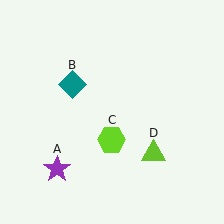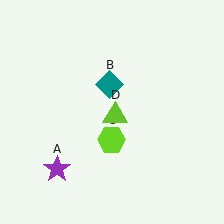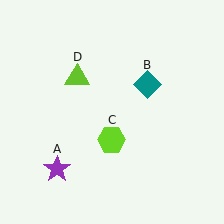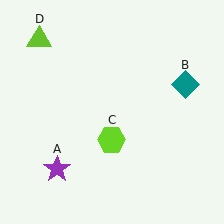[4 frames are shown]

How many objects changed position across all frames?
2 objects changed position: teal diamond (object B), lime triangle (object D).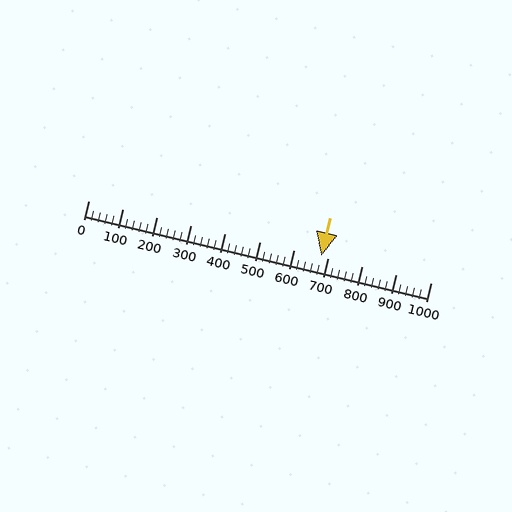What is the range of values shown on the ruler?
The ruler shows values from 0 to 1000.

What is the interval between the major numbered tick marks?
The major tick marks are spaced 100 units apart.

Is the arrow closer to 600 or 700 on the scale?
The arrow is closer to 700.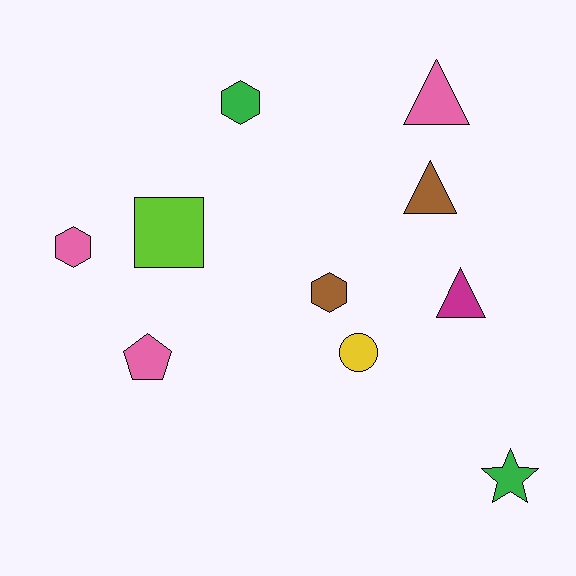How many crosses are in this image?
There are no crosses.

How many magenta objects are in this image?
There is 1 magenta object.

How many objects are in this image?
There are 10 objects.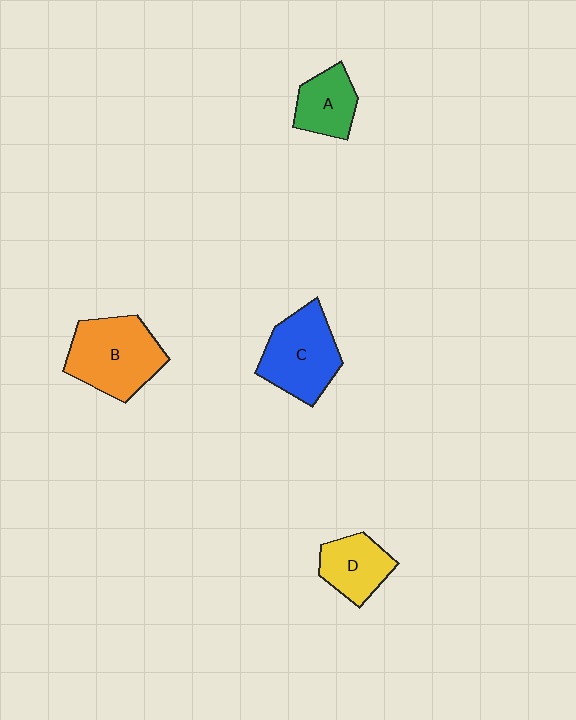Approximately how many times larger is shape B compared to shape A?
Approximately 1.7 times.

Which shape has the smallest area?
Shape A (green).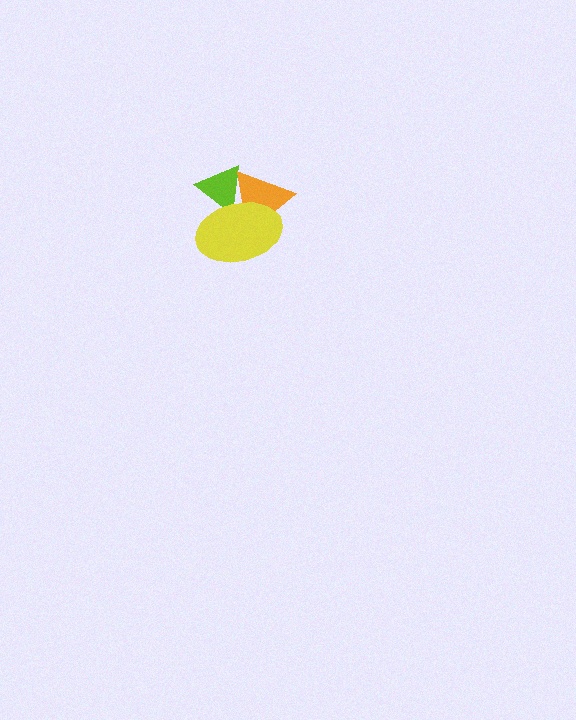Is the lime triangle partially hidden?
Yes, it is partially covered by another shape.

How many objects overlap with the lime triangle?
2 objects overlap with the lime triangle.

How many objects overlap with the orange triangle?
2 objects overlap with the orange triangle.